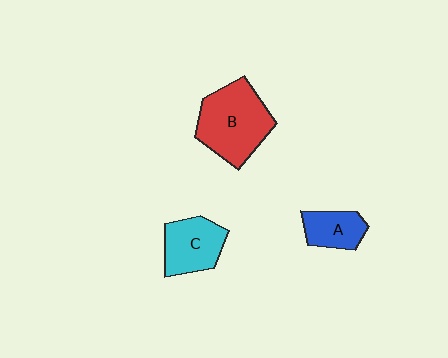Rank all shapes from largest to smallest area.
From largest to smallest: B (red), C (cyan), A (blue).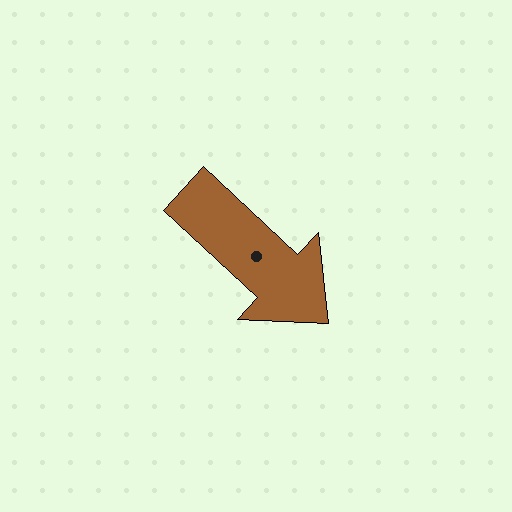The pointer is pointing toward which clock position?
Roughly 4 o'clock.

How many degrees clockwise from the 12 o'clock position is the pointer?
Approximately 133 degrees.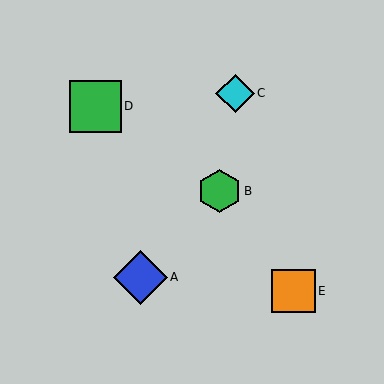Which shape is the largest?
The blue diamond (labeled A) is the largest.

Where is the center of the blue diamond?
The center of the blue diamond is at (140, 277).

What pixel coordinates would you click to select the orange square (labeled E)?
Click at (293, 291) to select the orange square E.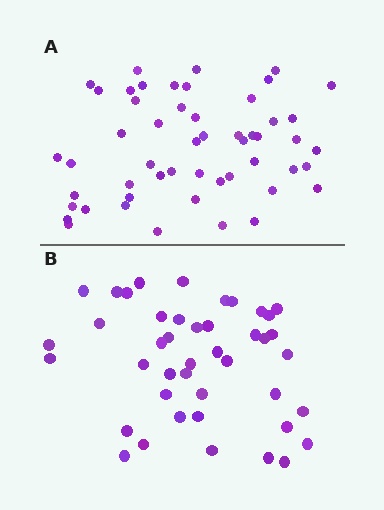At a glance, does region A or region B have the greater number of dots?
Region A (the top region) has more dots.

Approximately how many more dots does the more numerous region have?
Region A has roughly 8 or so more dots than region B.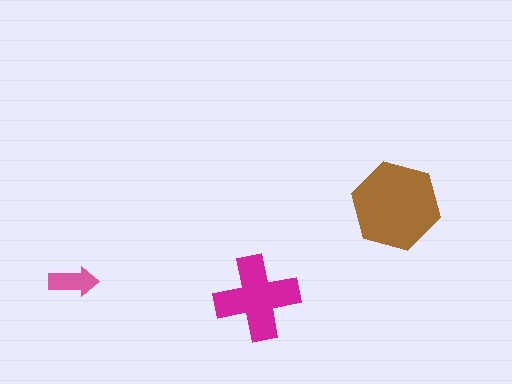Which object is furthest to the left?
The pink arrow is leftmost.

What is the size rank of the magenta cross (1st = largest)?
2nd.